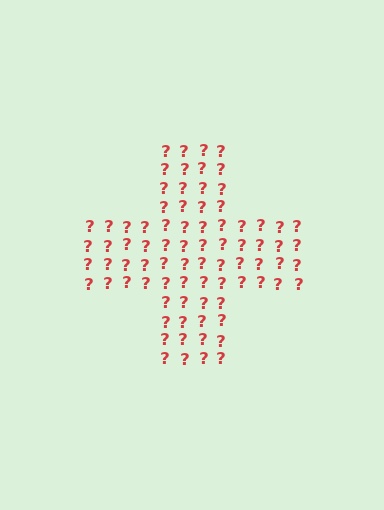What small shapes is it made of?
It is made of small question marks.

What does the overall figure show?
The overall figure shows a cross.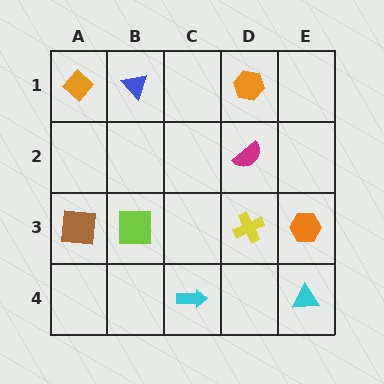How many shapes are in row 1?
3 shapes.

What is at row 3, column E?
An orange hexagon.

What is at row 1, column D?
An orange hexagon.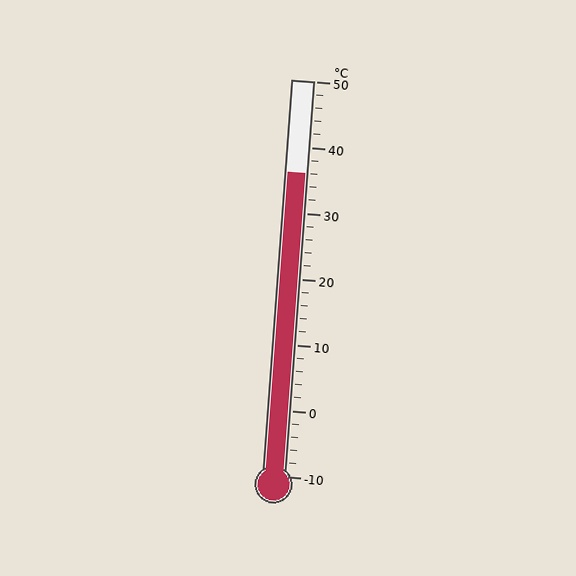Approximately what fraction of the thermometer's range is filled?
The thermometer is filled to approximately 75% of its range.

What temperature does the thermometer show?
The thermometer shows approximately 36°C.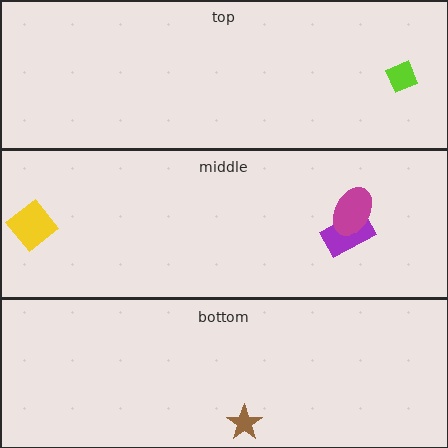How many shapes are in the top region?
1.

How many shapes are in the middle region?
3.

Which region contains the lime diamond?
The top region.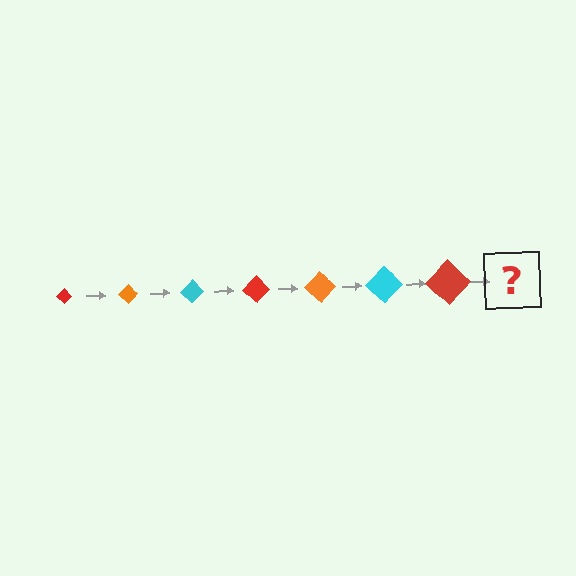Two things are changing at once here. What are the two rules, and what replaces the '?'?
The two rules are that the diamond grows larger each step and the color cycles through red, orange, and cyan. The '?' should be an orange diamond, larger than the previous one.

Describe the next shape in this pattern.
It should be an orange diamond, larger than the previous one.